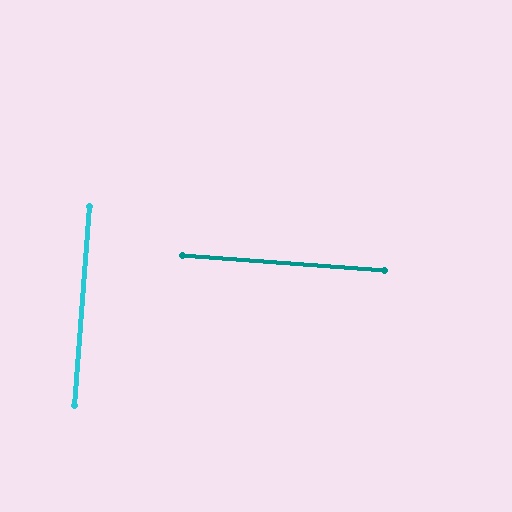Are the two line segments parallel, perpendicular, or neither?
Perpendicular — they meet at approximately 90°.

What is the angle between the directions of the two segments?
Approximately 90 degrees.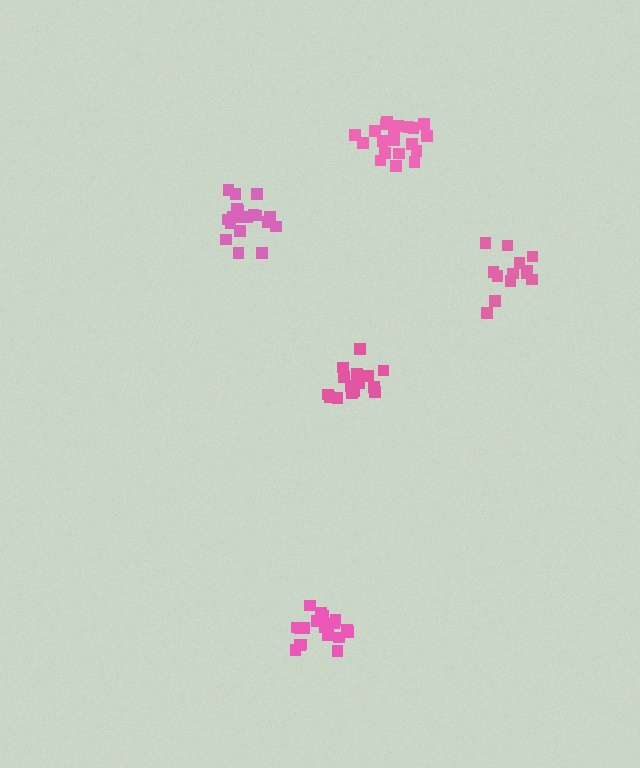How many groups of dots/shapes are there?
There are 5 groups.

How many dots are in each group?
Group 1: 17 dots, Group 2: 19 dots, Group 3: 14 dots, Group 4: 19 dots, Group 5: 20 dots (89 total).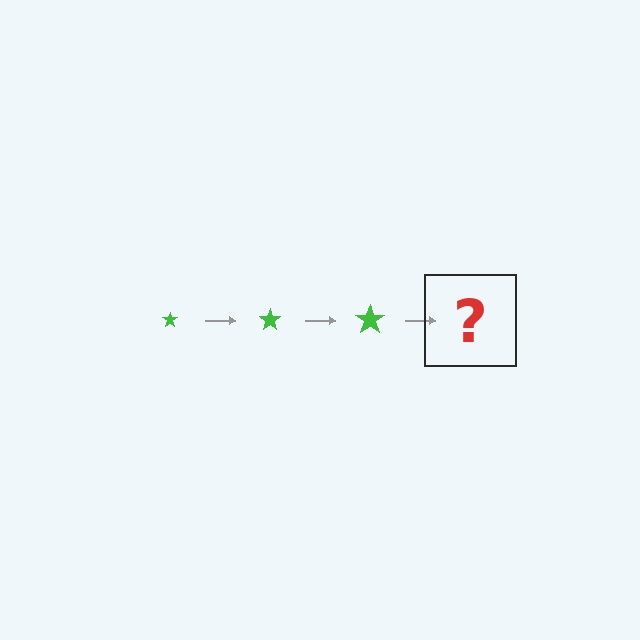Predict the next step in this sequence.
The next step is a green star, larger than the previous one.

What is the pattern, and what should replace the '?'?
The pattern is that the star gets progressively larger each step. The '?' should be a green star, larger than the previous one.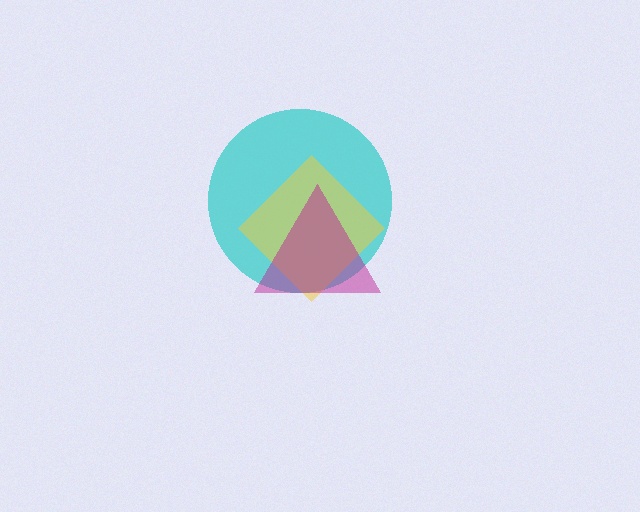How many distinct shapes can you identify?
There are 3 distinct shapes: a cyan circle, a yellow diamond, a magenta triangle.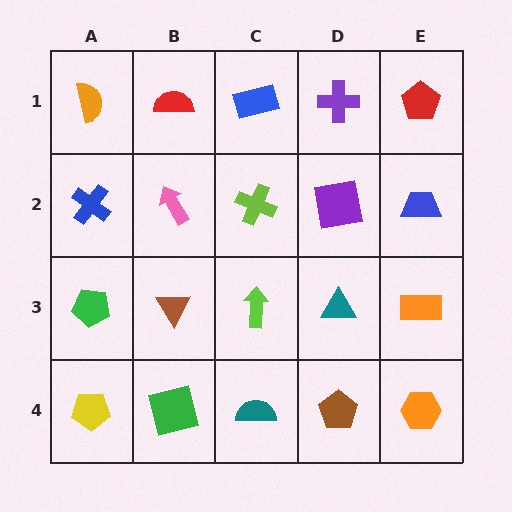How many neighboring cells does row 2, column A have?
3.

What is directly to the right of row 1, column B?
A blue rectangle.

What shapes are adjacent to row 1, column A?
A blue cross (row 2, column A), a red semicircle (row 1, column B).